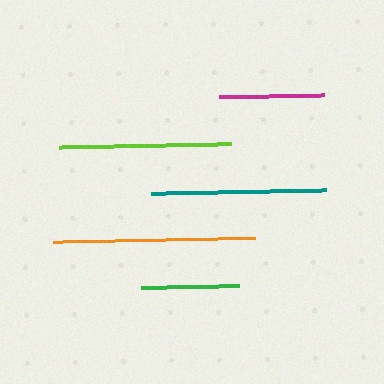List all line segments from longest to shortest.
From longest to shortest: orange, teal, lime, magenta, green.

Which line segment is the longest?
The orange line is the longest at approximately 202 pixels.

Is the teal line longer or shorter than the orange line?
The orange line is longer than the teal line.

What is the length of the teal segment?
The teal segment is approximately 175 pixels long.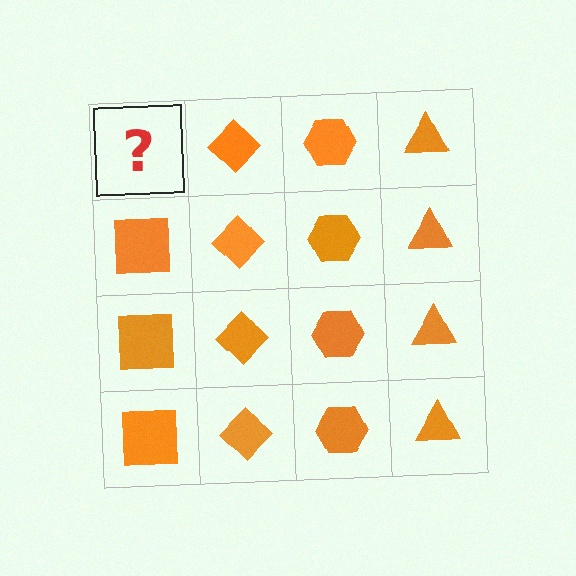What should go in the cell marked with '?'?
The missing cell should contain an orange square.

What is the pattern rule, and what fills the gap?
The rule is that each column has a consistent shape. The gap should be filled with an orange square.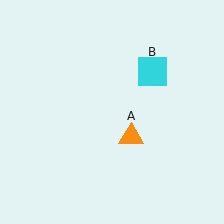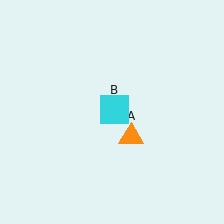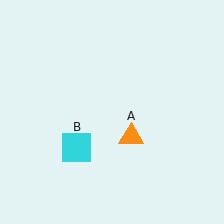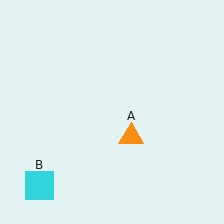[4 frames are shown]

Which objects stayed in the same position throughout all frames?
Orange triangle (object A) remained stationary.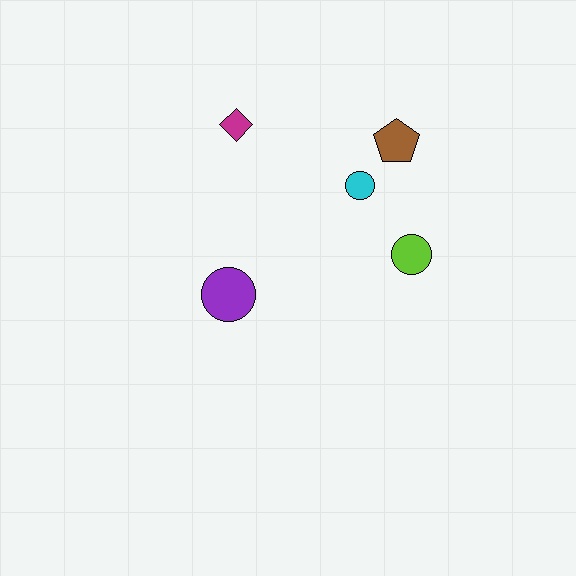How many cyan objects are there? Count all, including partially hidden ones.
There is 1 cyan object.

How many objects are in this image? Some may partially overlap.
There are 5 objects.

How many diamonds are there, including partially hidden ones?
There is 1 diamond.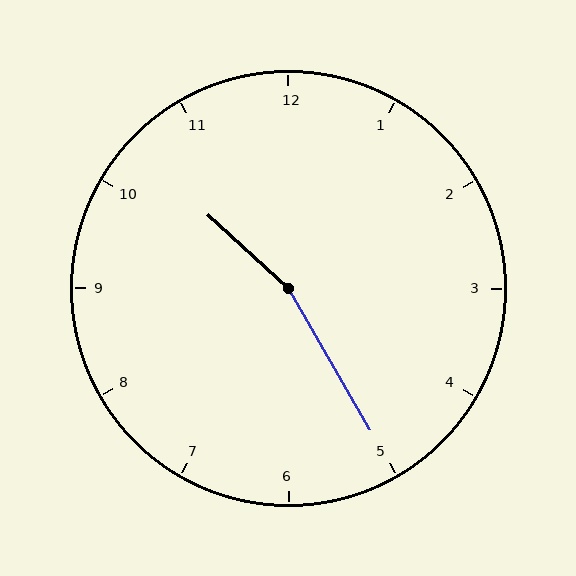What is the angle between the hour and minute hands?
Approximately 162 degrees.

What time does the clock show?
10:25.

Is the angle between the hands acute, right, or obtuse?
It is obtuse.